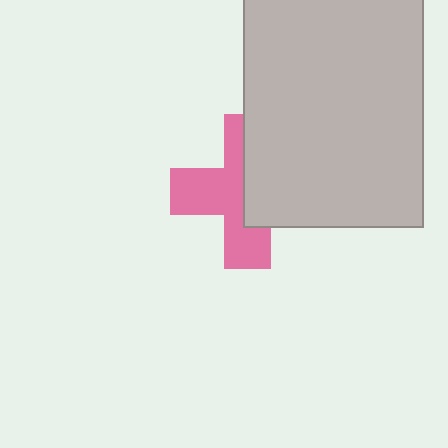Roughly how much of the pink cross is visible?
About half of it is visible (roughly 54%).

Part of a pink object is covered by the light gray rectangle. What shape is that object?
It is a cross.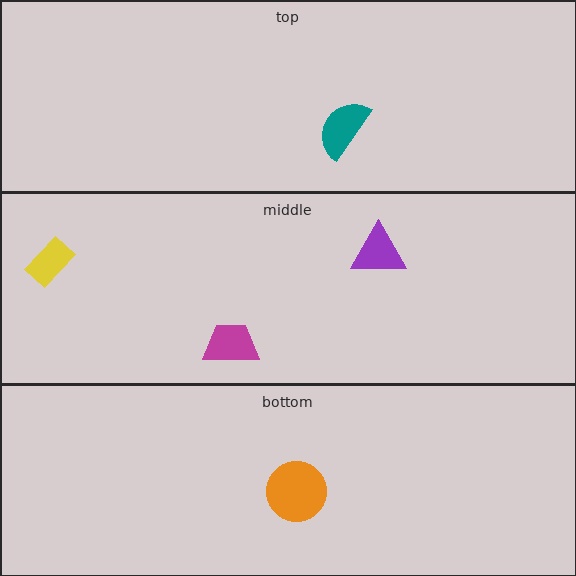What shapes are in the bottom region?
The orange circle.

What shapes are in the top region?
The teal semicircle.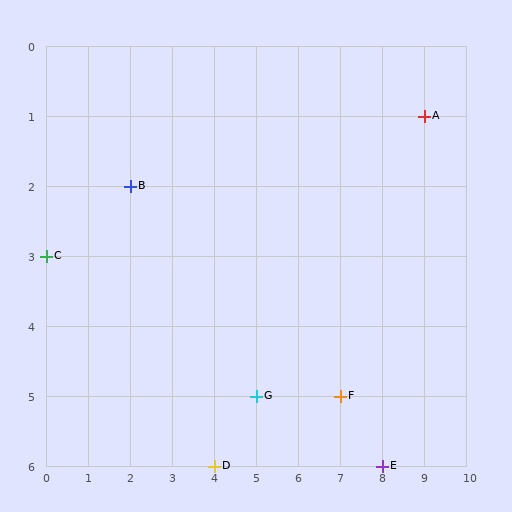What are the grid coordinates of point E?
Point E is at grid coordinates (8, 6).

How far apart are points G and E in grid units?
Points G and E are 3 columns and 1 row apart (about 3.2 grid units diagonally).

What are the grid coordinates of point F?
Point F is at grid coordinates (7, 5).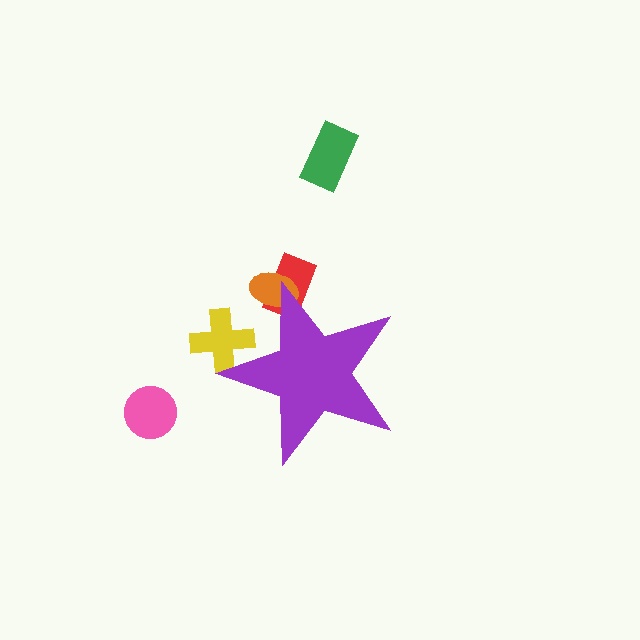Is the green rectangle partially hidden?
No, the green rectangle is fully visible.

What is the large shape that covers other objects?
A purple star.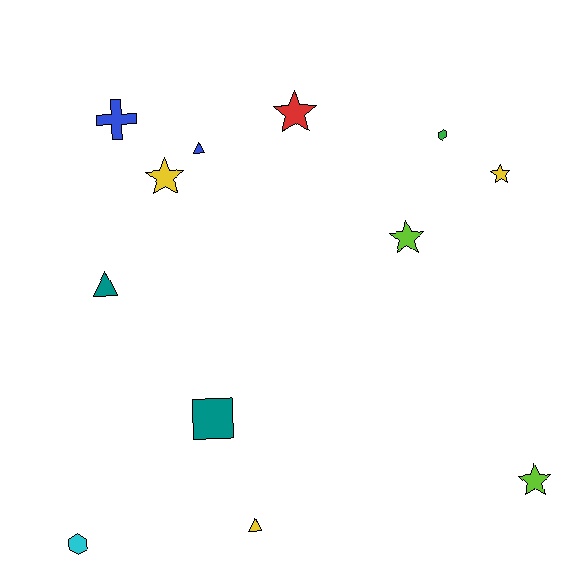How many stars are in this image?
There are 5 stars.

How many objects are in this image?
There are 12 objects.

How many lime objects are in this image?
There are 2 lime objects.